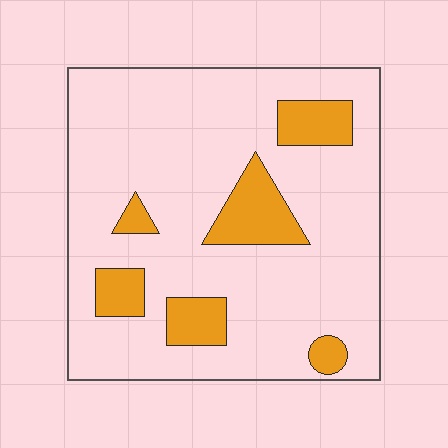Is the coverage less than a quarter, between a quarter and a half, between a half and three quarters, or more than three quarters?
Less than a quarter.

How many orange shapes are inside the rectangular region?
6.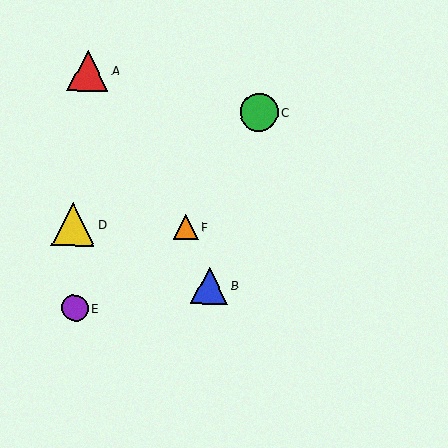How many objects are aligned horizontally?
2 objects (D, F) are aligned horizontally.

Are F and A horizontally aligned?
No, F is at y≈227 and A is at y≈71.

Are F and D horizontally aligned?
Yes, both are at y≈227.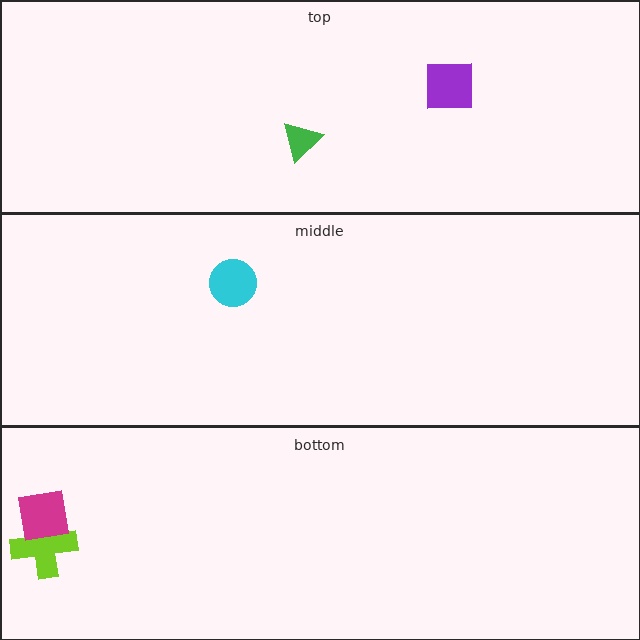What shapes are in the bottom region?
The lime cross, the magenta square.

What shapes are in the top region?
The green triangle, the purple square.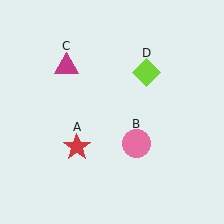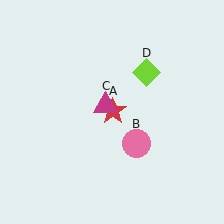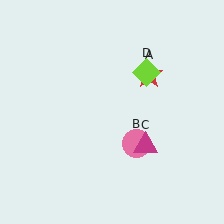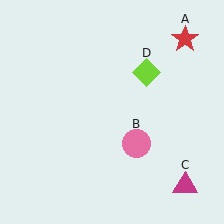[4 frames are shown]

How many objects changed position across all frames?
2 objects changed position: red star (object A), magenta triangle (object C).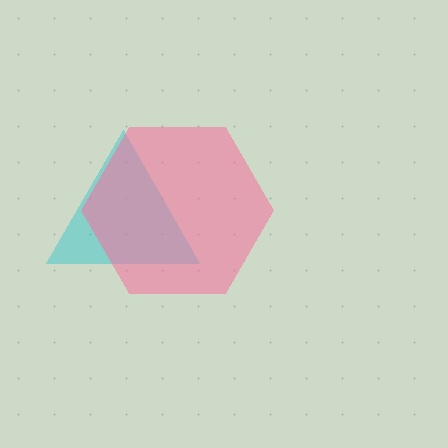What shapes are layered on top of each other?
The layered shapes are: a cyan triangle, a pink hexagon.